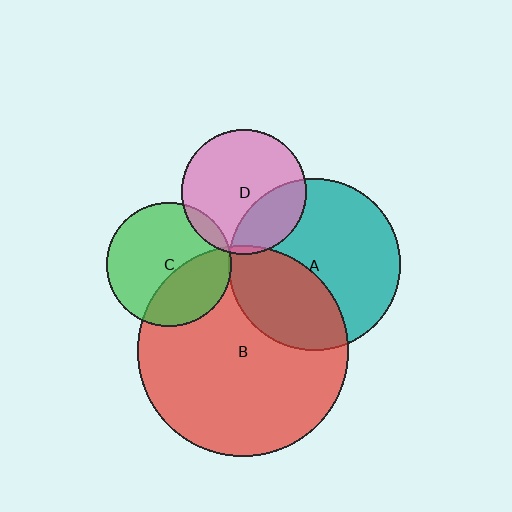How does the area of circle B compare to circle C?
Approximately 2.9 times.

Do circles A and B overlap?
Yes.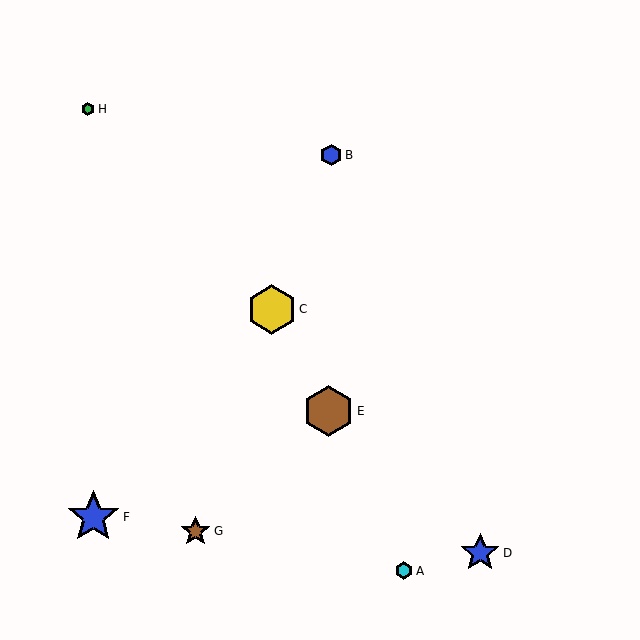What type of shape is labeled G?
Shape G is a brown star.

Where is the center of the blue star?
The center of the blue star is at (93, 517).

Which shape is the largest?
The blue star (labeled F) is the largest.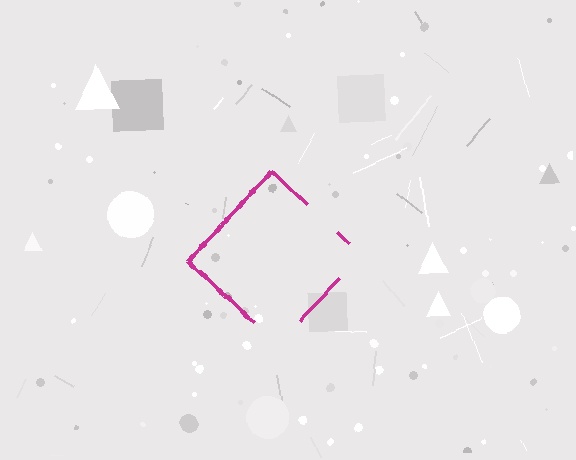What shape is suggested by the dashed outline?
The dashed outline suggests a diamond.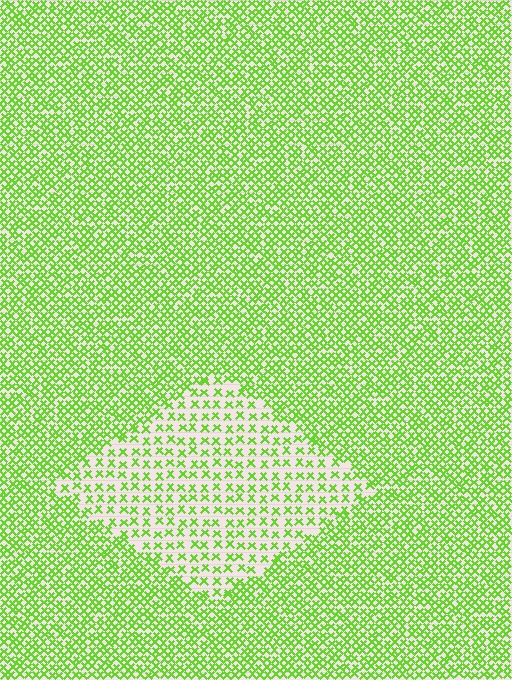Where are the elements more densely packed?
The elements are more densely packed outside the diamond boundary.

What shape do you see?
I see a diamond.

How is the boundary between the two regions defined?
The boundary is defined by a change in element density (approximately 2.2x ratio). All elements are the same color, size, and shape.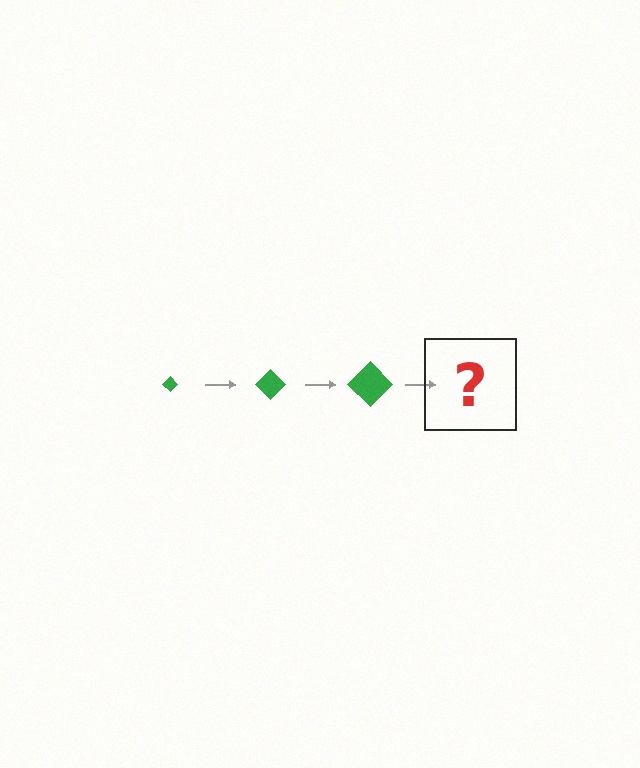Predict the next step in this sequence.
The next step is a green diamond, larger than the previous one.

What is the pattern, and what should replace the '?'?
The pattern is that the diamond gets progressively larger each step. The '?' should be a green diamond, larger than the previous one.